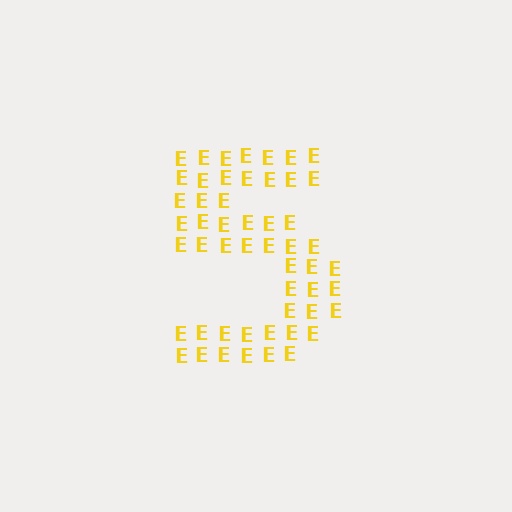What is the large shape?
The large shape is the digit 5.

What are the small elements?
The small elements are letter E's.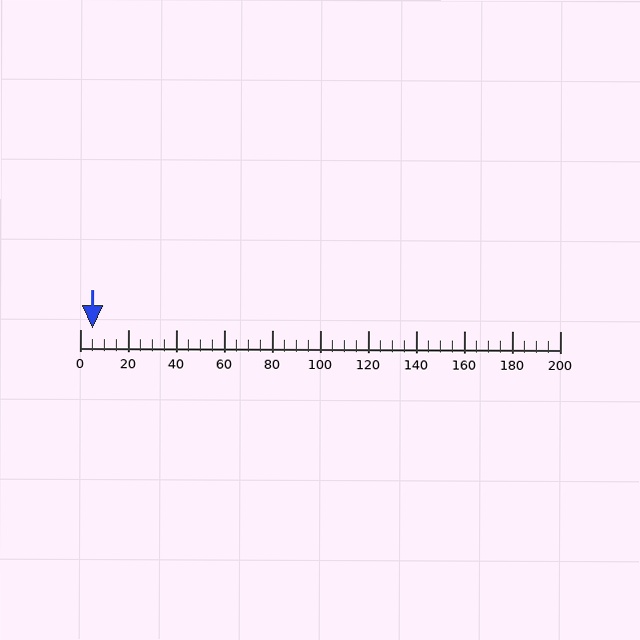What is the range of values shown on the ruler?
The ruler shows values from 0 to 200.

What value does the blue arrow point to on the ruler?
The blue arrow points to approximately 5.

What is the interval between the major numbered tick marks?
The major tick marks are spaced 20 units apart.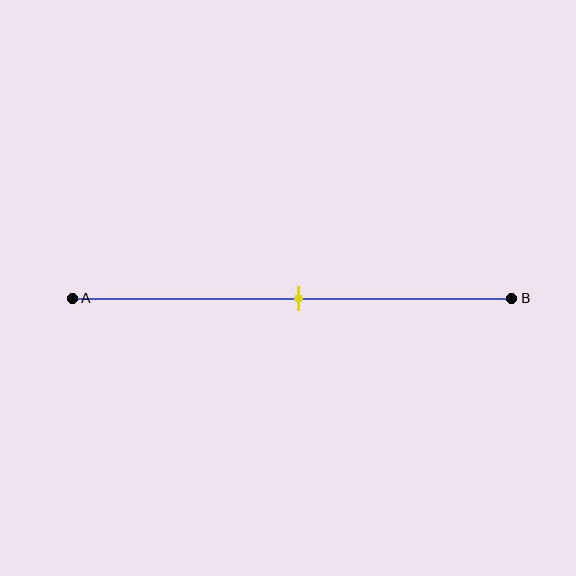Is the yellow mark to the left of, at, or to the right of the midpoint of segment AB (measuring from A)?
The yellow mark is approximately at the midpoint of segment AB.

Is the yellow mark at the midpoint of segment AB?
Yes, the mark is approximately at the midpoint.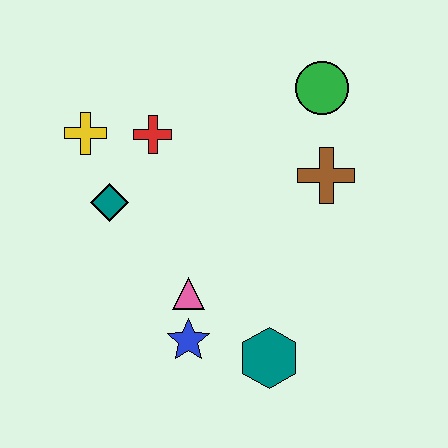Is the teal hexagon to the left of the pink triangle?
No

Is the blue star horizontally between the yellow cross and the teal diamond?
No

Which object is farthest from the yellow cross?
The teal hexagon is farthest from the yellow cross.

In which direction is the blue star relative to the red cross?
The blue star is below the red cross.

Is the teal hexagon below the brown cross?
Yes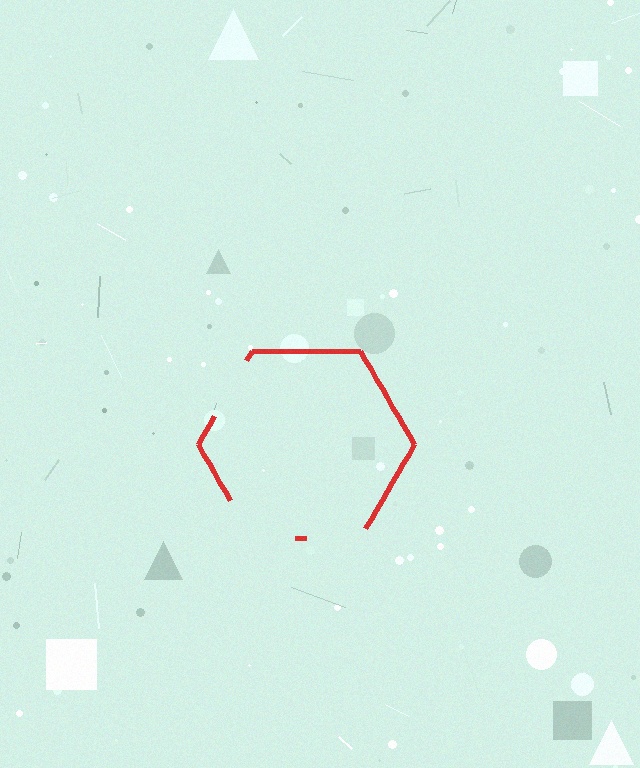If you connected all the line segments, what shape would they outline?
They would outline a hexagon.